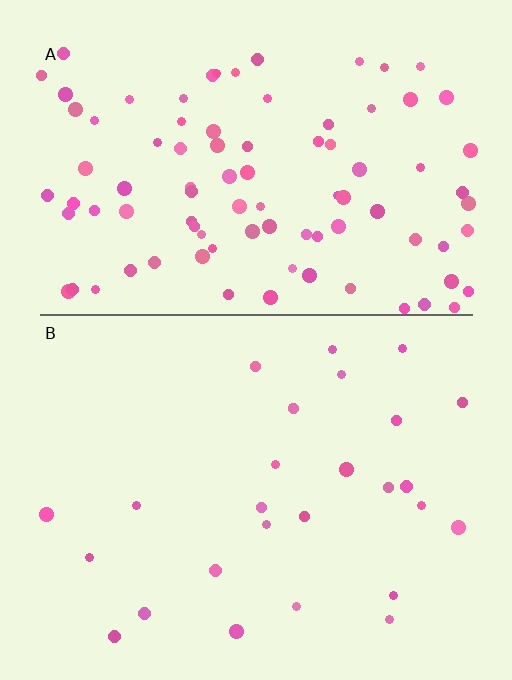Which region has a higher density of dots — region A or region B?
A (the top).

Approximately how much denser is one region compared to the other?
Approximately 3.4× — region A over region B.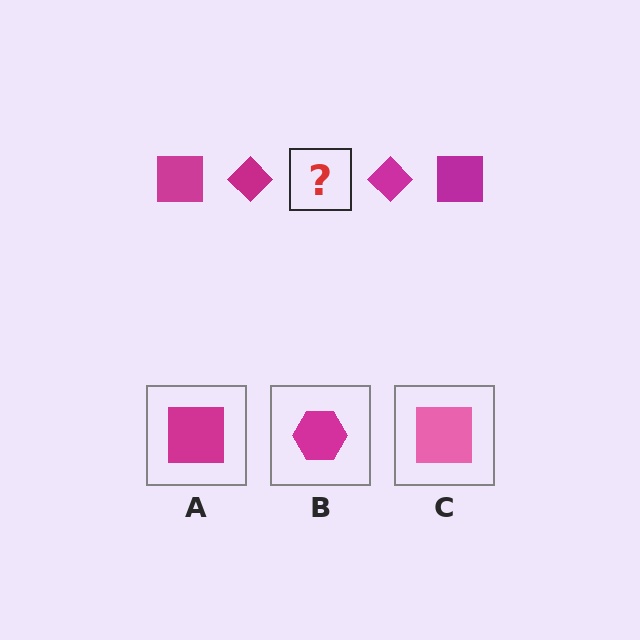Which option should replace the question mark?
Option A.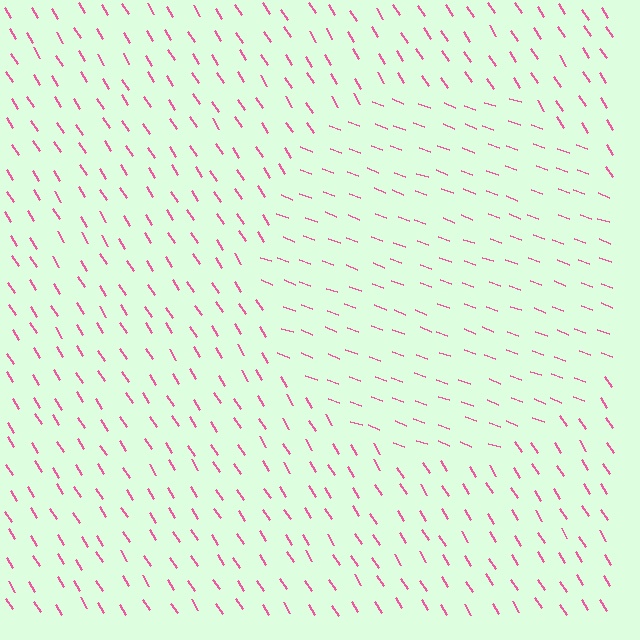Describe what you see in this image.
The image is filled with small pink line segments. A circle region in the image has lines oriented differently from the surrounding lines, creating a visible texture boundary.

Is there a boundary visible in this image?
Yes, there is a texture boundary formed by a change in line orientation.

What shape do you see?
I see a circle.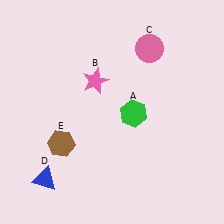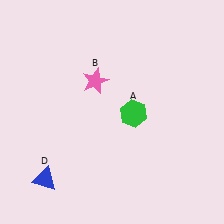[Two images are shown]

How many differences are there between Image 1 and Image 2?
There are 2 differences between the two images.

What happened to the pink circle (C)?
The pink circle (C) was removed in Image 2. It was in the top-right area of Image 1.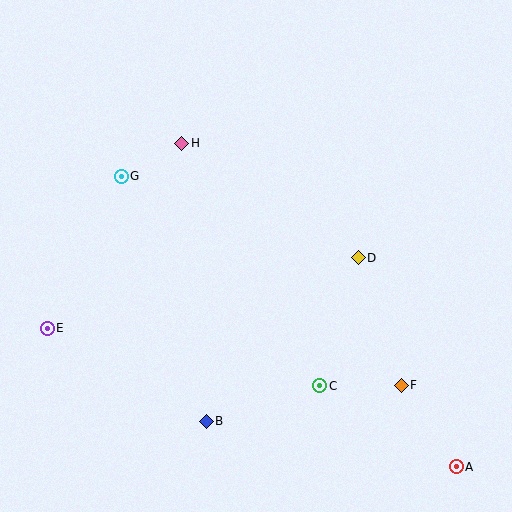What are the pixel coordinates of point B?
Point B is at (206, 421).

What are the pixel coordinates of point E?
Point E is at (47, 328).